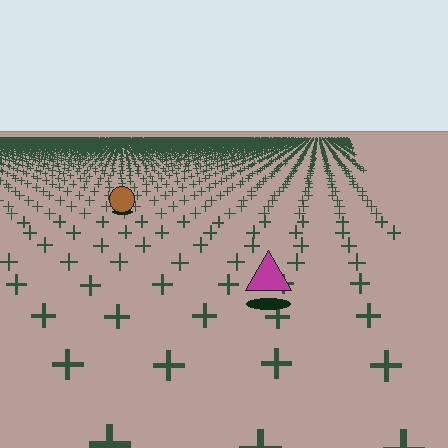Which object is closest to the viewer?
The magenta triangle is closest. The texture marks near it are larger and more spread out.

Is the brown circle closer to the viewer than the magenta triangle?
No. The magenta triangle is closer — you can tell from the texture gradient: the ground texture is coarser near it.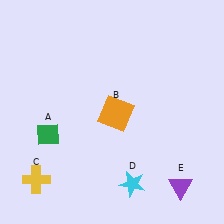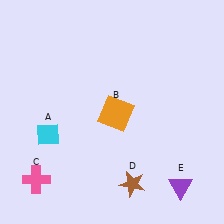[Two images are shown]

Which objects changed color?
A changed from green to cyan. C changed from yellow to pink. D changed from cyan to brown.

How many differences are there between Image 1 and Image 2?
There are 3 differences between the two images.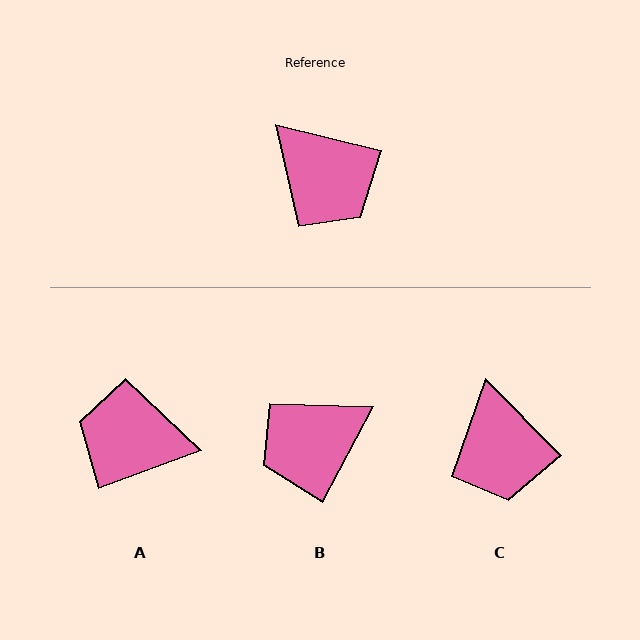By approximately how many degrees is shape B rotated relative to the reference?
Approximately 104 degrees clockwise.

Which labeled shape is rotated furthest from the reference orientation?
A, about 146 degrees away.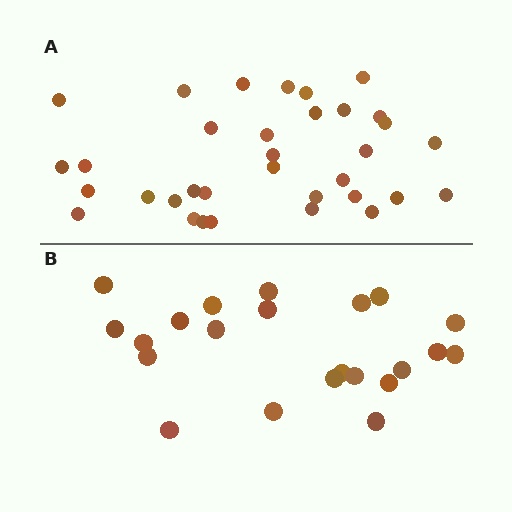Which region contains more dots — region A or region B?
Region A (the top region) has more dots.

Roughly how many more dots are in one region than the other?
Region A has roughly 12 or so more dots than region B.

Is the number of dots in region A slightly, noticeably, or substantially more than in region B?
Region A has substantially more. The ratio is roughly 1.5 to 1.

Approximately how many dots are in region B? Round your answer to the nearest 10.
About 20 dots. (The exact count is 22, which rounds to 20.)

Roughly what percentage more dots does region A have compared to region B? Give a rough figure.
About 55% more.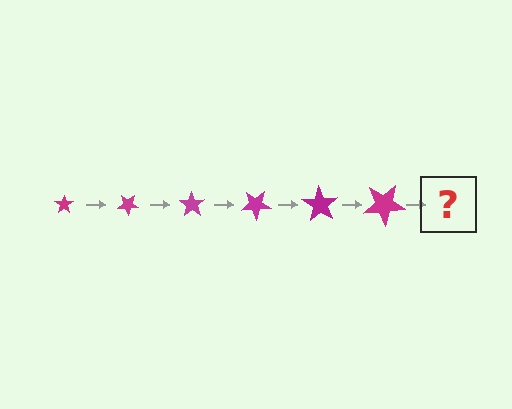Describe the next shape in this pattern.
It should be a star, larger than the previous one and rotated 210 degrees from the start.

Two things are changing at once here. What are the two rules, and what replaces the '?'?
The two rules are that the star grows larger each step and it rotates 35 degrees each step. The '?' should be a star, larger than the previous one and rotated 210 degrees from the start.